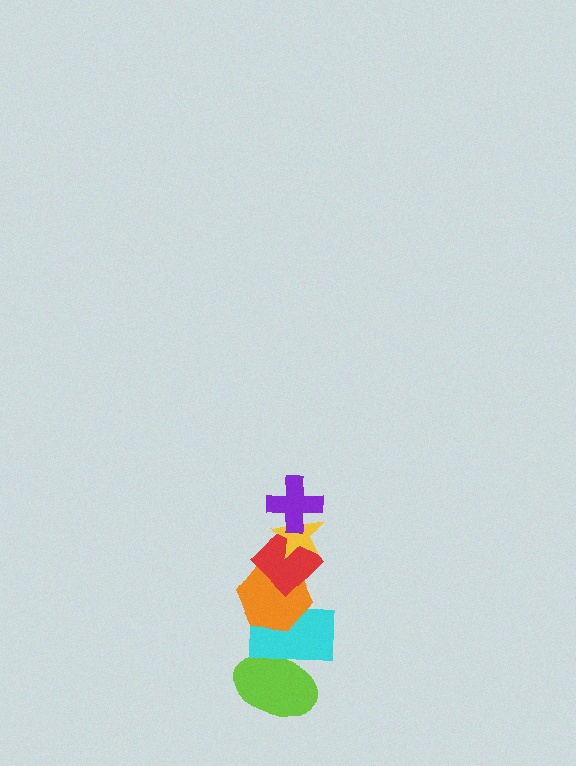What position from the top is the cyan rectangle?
The cyan rectangle is 5th from the top.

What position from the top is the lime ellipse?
The lime ellipse is 6th from the top.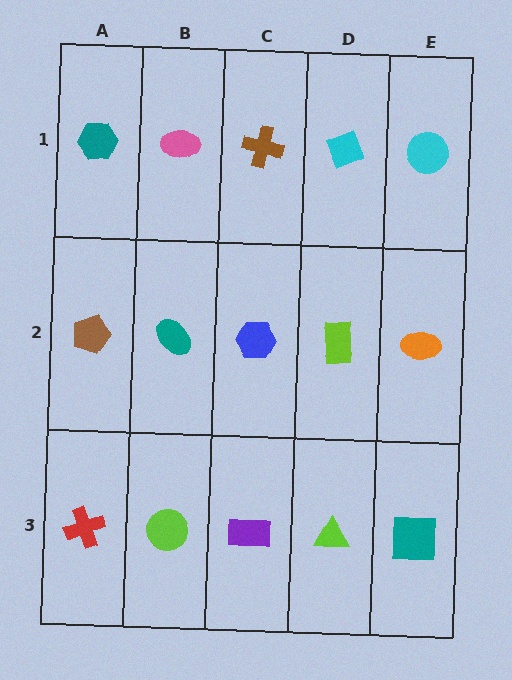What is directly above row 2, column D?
A cyan diamond.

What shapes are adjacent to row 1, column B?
A teal ellipse (row 2, column B), a teal hexagon (row 1, column A), a brown cross (row 1, column C).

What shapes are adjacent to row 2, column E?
A cyan circle (row 1, column E), a teal square (row 3, column E), a lime rectangle (row 2, column D).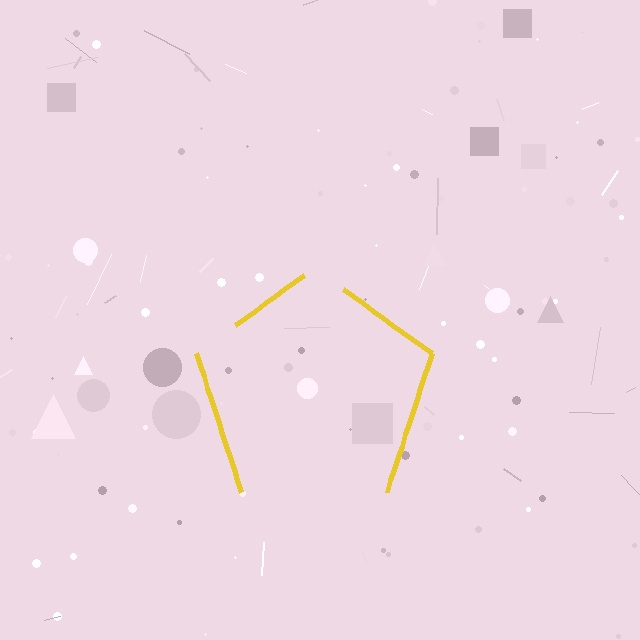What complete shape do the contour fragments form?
The contour fragments form a pentagon.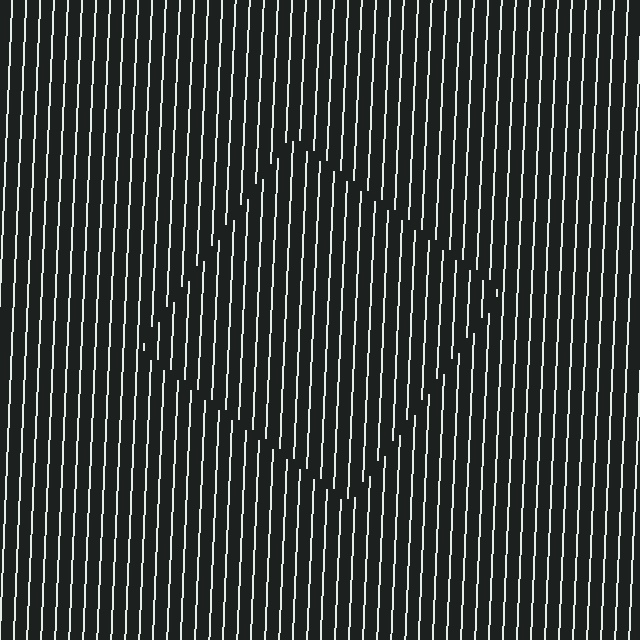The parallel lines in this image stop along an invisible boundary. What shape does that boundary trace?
An illusory square. The interior of the shape contains the same grating, shifted by half a period — the contour is defined by the phase discontinuity where line-ends from the inner and outer gratings abut.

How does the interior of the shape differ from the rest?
The interior of the shape contains the same grating, shifted by half a period — the contour is defined by the phase discontinuity where line-ends from the inner and outer gratings abut.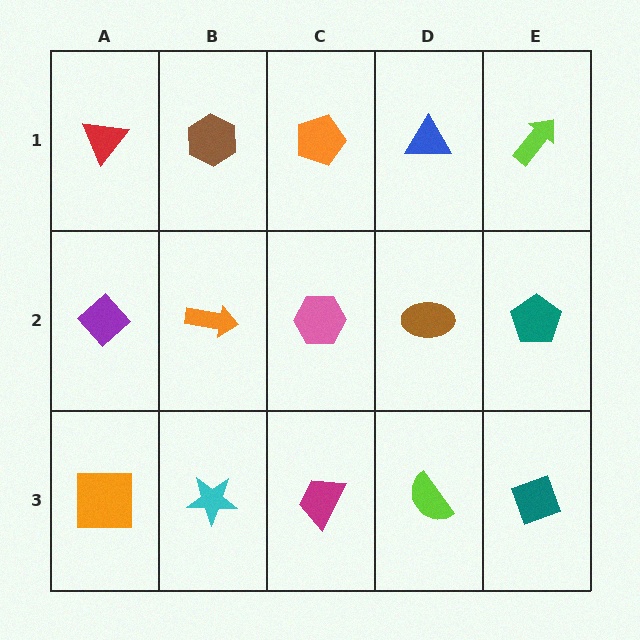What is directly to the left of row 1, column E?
A blue triangle.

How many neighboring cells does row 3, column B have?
3.